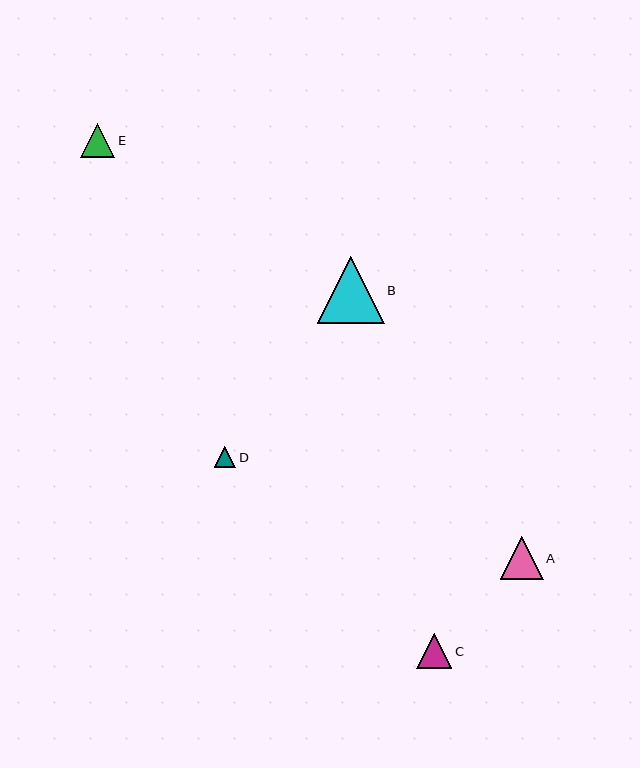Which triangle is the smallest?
Triangle D is the smallest with a size of approximately 21 pixels.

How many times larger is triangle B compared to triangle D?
Triangle B is approximately 3.1 times the size of triangle D.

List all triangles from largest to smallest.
From largest to smallest: B, A, C, E, D.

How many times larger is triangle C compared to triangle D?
Triangle C is approximately 1.6 times the size of triangle D.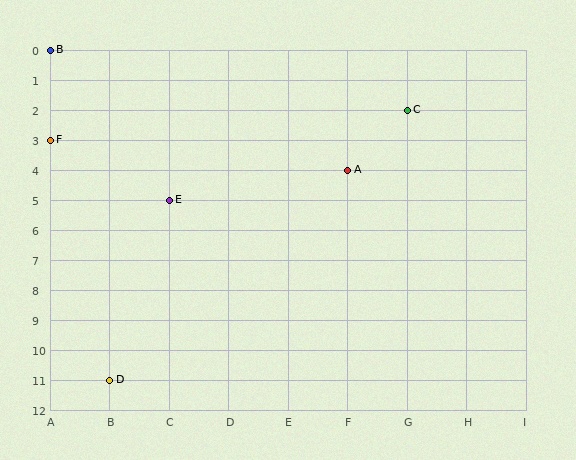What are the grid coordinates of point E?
Point E is at grid coordinates (C, 5).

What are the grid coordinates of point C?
Point C is at grid coordinates (G, 2).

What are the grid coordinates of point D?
Point D is at grid coordinates (B, 11).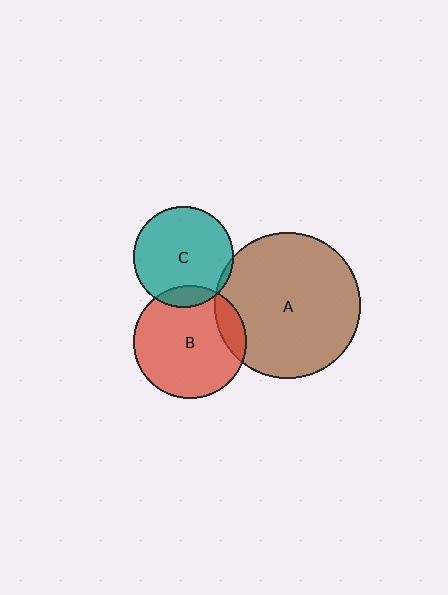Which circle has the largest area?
Circle A (brown).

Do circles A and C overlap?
Yes.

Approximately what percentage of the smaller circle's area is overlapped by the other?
Approximately 5%.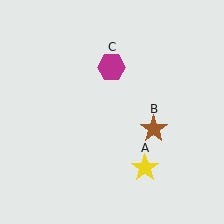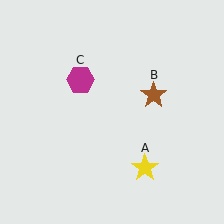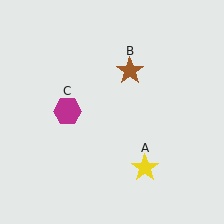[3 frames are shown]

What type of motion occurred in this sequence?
The brown star (object B), magenta hexagon (object C) rotated counterclockwise around the center of the scene.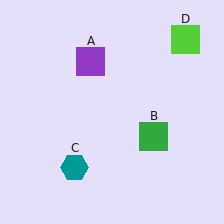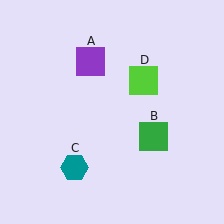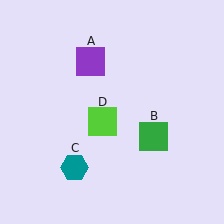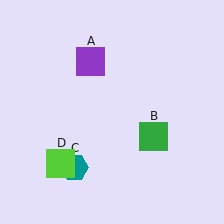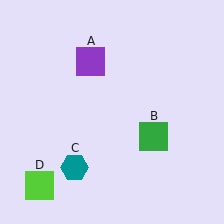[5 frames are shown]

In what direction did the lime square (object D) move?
The lime square (object D) moved down and to the left.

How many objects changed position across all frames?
1 object changed position: lime square (object D).